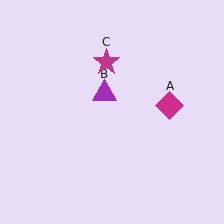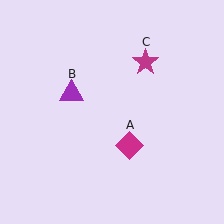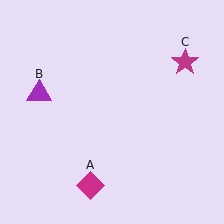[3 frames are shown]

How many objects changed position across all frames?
3 objects changed position: magenta diamond (object A), purple triangle (object B), magenta star (object C).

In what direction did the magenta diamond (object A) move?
The magenta diamond (object A) moved down and to the left.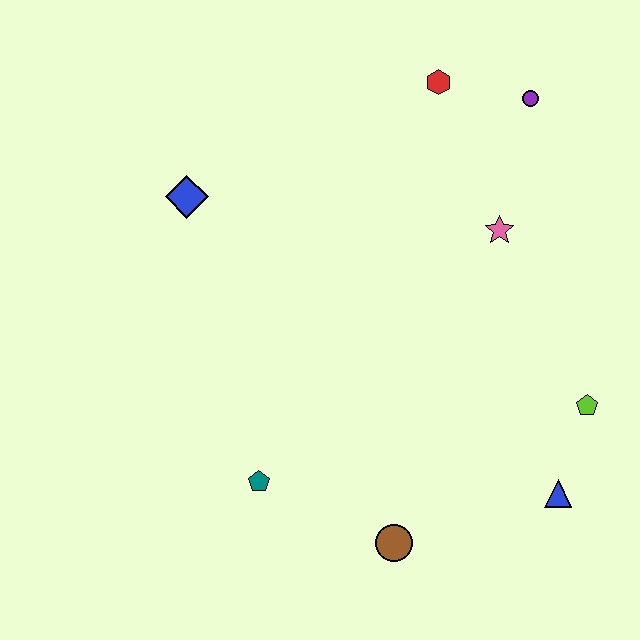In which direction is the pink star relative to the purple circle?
The pink star is below the purple circle.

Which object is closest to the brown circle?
The teal pentagon is closest to the brown circle.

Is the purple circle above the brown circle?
Yes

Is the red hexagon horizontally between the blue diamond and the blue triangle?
Yes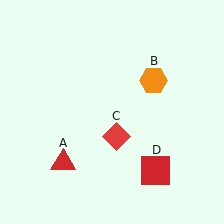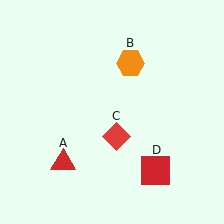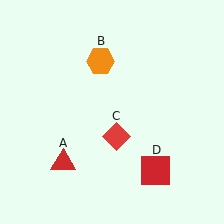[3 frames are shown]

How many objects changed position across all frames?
1 object changed position: orange hexagon (object B).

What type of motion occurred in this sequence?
The orange hexagon (object B) rotated counterclockwise around the center of the scene.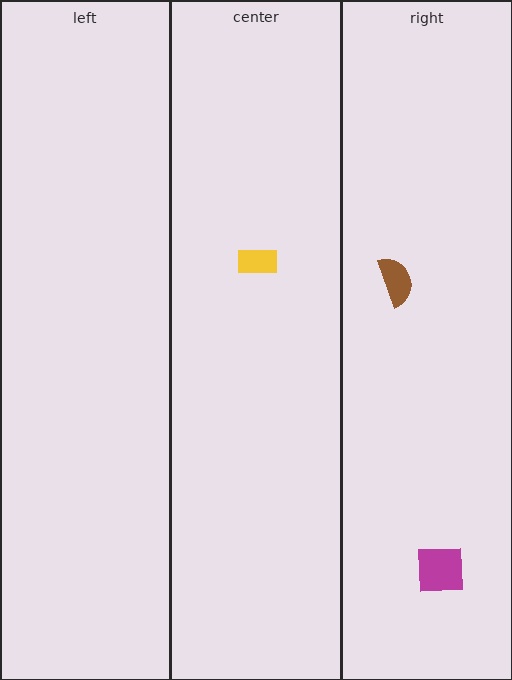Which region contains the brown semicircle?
The right region.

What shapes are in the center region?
The yellow rectangle.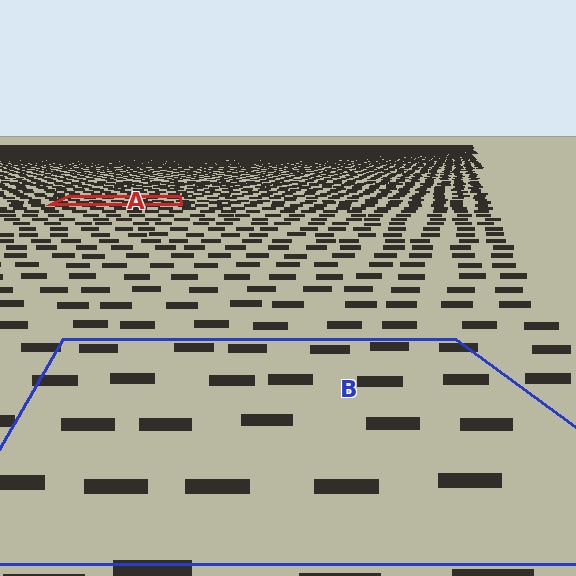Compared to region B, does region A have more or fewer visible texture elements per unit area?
Region A has more texture elements per unit area — they are packed more densely because it is farther away.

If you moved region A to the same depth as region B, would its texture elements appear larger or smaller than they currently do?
They would appear larger. At a closer depth, the same texture elements are projected at a bigger on-screen size.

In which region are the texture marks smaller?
The texture marks are smaller in region A, because it is farther away.